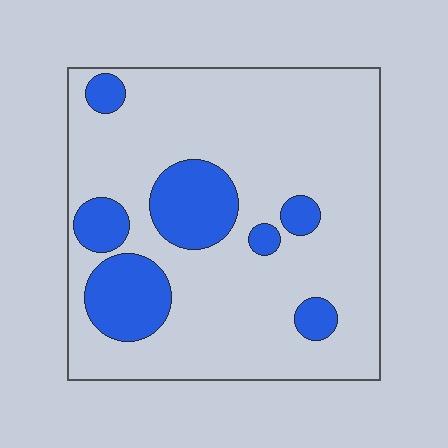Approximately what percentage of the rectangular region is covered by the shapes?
Approximately 20%.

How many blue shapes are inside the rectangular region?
7.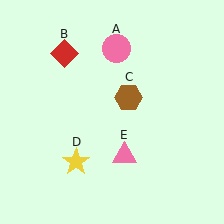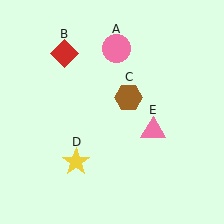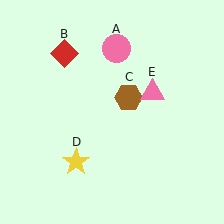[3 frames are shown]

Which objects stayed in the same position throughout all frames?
Pink circle (object A) and red diamond (object B) and brown hexagon (object C) and yellow star (object D) remained stationary.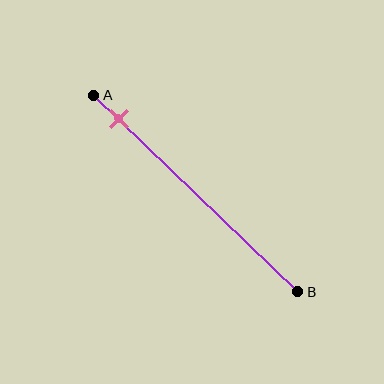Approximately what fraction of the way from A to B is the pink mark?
The pink mark is approximately 10% of the way from A to B.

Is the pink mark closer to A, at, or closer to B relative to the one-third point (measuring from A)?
The pink mark is closer to point A than the one-third point of segment AB.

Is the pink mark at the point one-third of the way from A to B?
No, the mark is at about 10% from A, not at the 33% one-third point.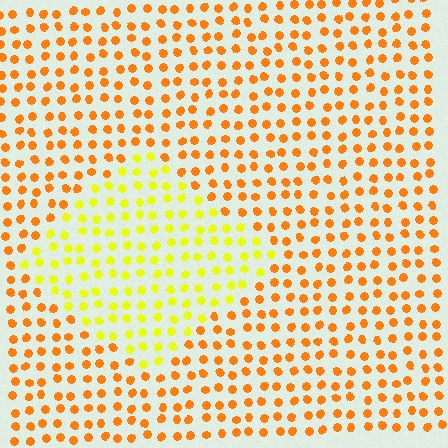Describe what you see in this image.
The image is filled with small orange elements in a uniform arrangement. A diamond-shaped region is visible where the elements are tinted to a slightly different hue, forming a subtle color boundary.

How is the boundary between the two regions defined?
The boundary is defined purely by a slight shift in hue (about 38 degrees). Spacing, size, and orientation are identical on both sides.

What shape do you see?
I see a diamond.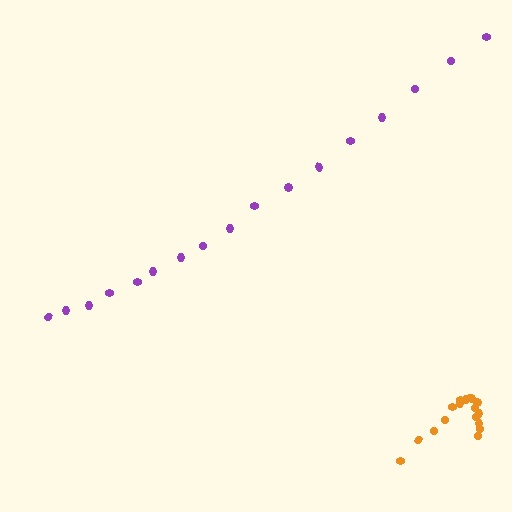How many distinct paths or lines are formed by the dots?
There are 2 distinct paths.